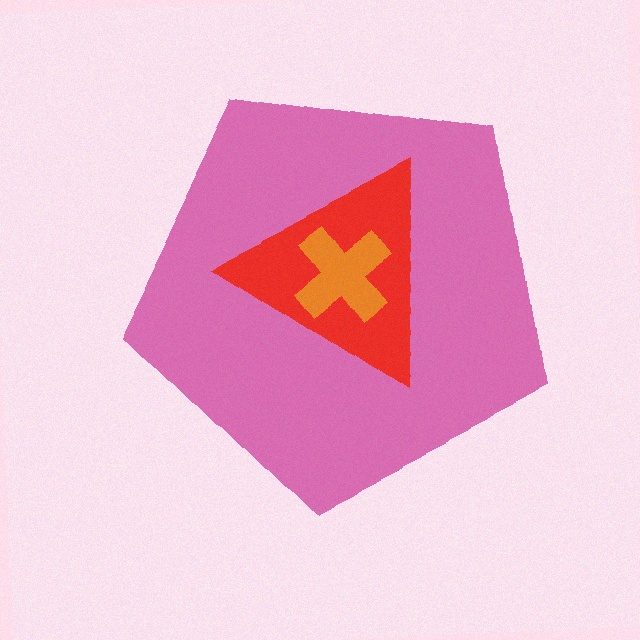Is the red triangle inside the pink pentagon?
Yes.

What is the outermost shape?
The pink pentagon.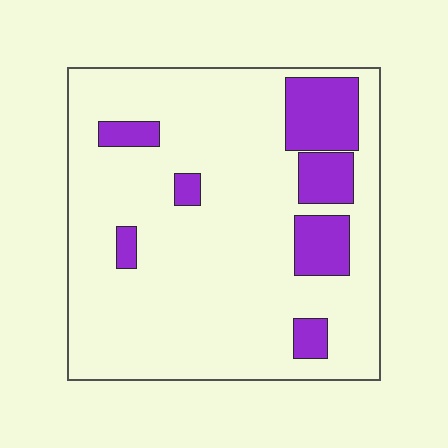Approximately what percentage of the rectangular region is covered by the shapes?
Approximately 15%.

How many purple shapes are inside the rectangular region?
7.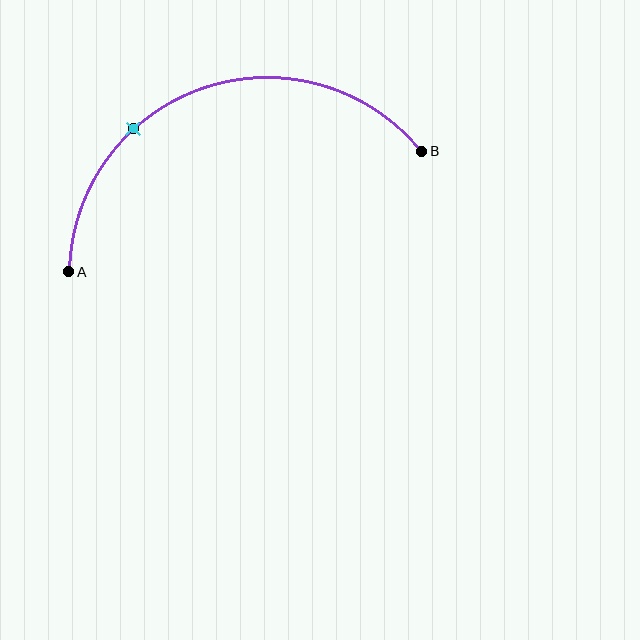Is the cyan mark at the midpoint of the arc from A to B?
No. The cyan mark lies on the arc but is closer to endpoint A. The arc midpoint would be at the point on the curve equidistant along the arc from both A and B.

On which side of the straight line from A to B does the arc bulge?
The arc bulges above the straight line connecting A and B.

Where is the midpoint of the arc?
The arc midpoint is the point on the curve farthest from the straight line joining A and B. It sits above that line.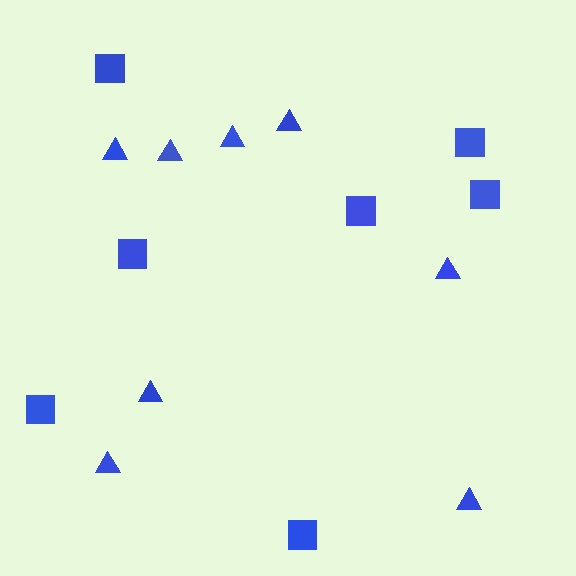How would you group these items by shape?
There are 2 groups: one group of triangles (8) and one group of squares (7).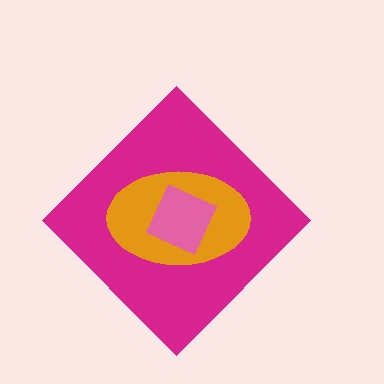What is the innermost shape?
The pink square.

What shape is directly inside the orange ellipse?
The pink square.